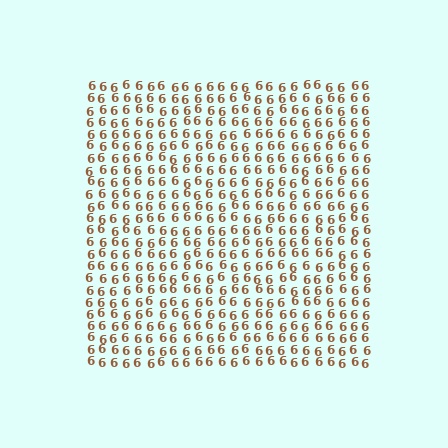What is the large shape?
The large shape is a square.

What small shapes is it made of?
It is made of small digit 6's.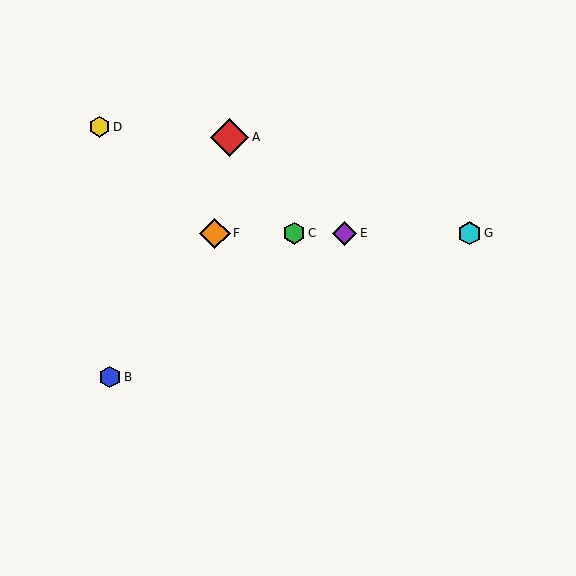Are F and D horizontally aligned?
No, F is at y≈233 and D is at y≈127.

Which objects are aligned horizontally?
Objects C, E, F, G are aligned horizontally.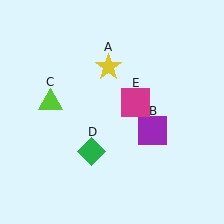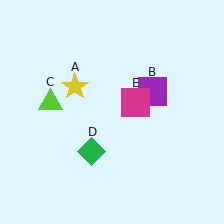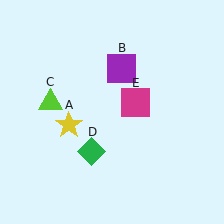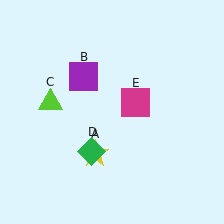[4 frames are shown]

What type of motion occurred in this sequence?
The yellow star (object A), purple square (object B) rotated counterclockwise around the center of the scene.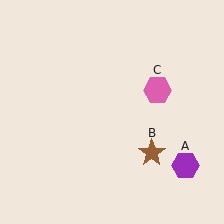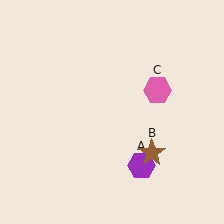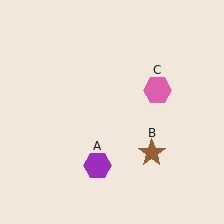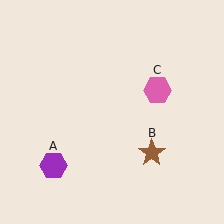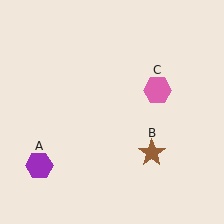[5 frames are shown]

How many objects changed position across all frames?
1 object changed position: purple hexagon (object A).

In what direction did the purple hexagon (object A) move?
The purple hexagon (object A) moved left.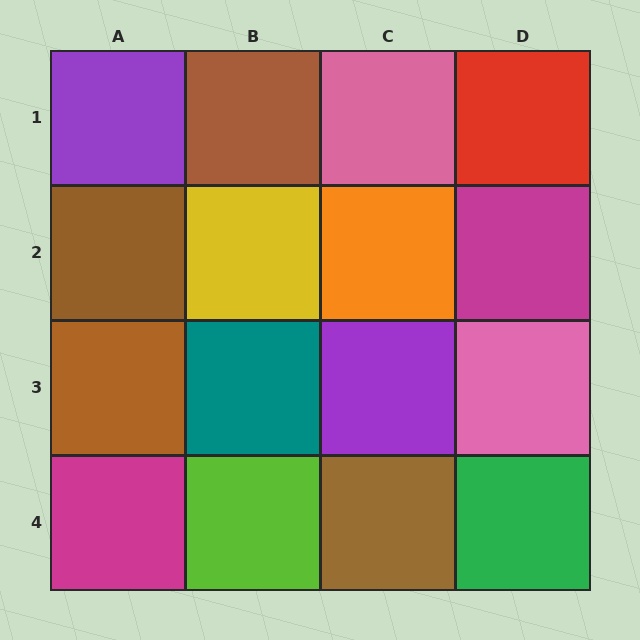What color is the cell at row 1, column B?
Brown.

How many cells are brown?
4 cells are brown.